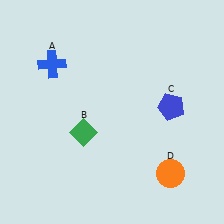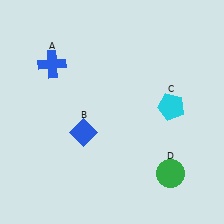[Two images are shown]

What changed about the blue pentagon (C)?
In Image 1, C is blue. In Image 2, it changed to cyan.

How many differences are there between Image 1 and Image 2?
There are 3 differences between the two images.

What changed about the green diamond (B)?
In Image 1, B is green. In Image 2, it changed to blue.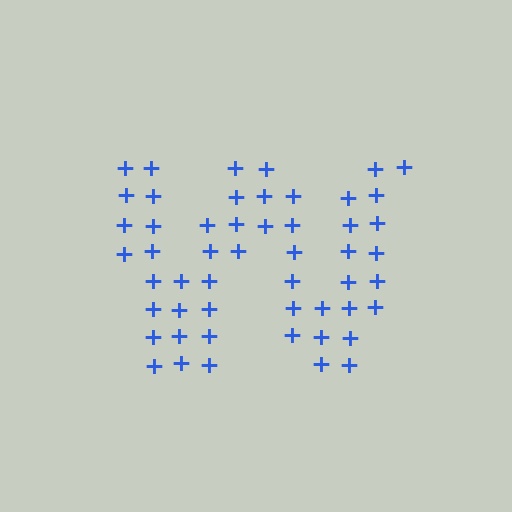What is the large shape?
The large shape is the letter W.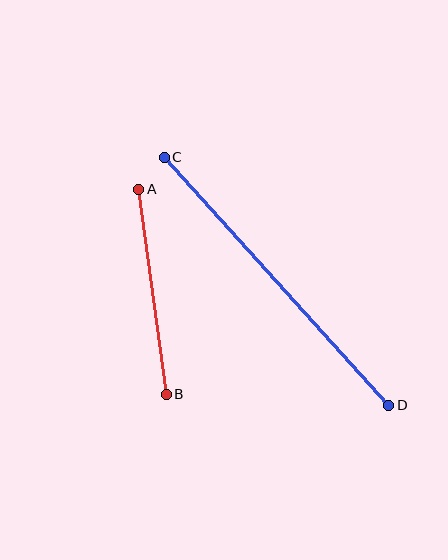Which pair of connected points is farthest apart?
Points C and D are farthest apart.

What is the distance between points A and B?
The distance is approximately 207 pixels.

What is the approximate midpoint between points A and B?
The midpoint is at approximately (152, 292) pixels.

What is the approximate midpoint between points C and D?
The midpoint is at approximately (276, 281) pixels.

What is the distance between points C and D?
The distance is approximately 335 pixels.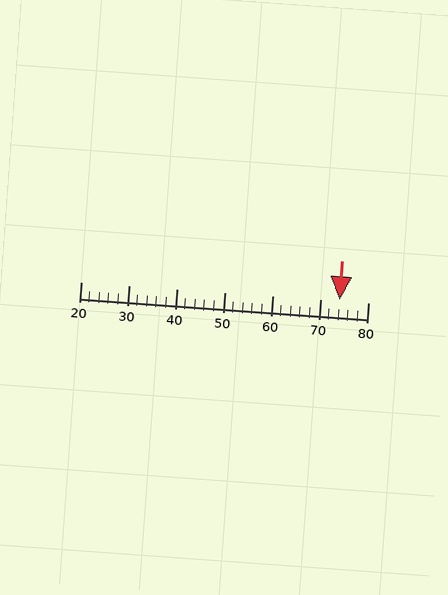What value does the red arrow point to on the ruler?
The red arrow points to approximately 74.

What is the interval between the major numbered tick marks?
The major tick marks are spaced 10 units apart.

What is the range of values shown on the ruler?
The ruler shows values from 20 to 80.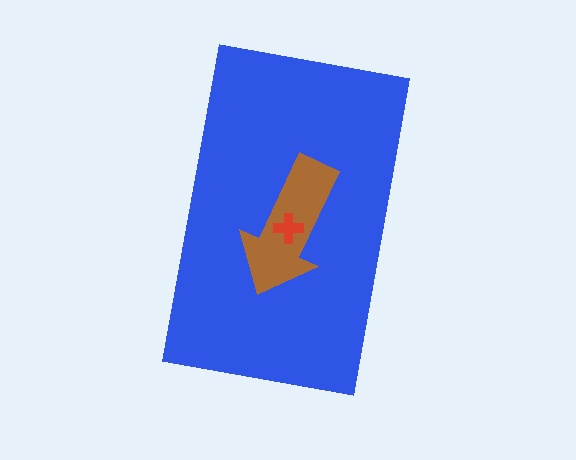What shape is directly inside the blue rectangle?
The brown arrow.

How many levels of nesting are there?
3.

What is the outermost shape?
The blue rectangle.